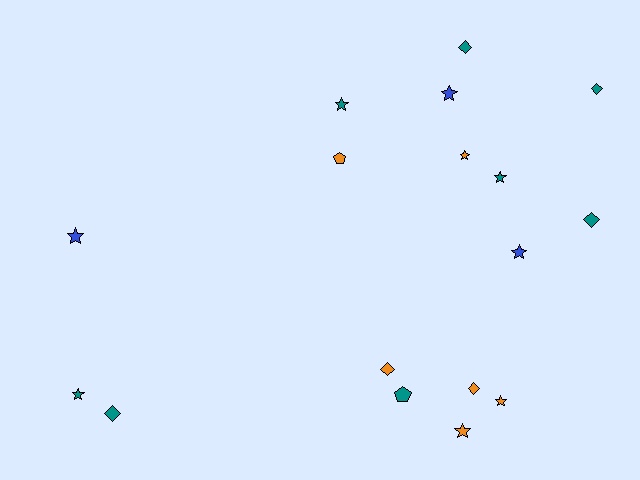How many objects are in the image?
There are 17 objects.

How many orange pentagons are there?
There is 1 orange pentagon.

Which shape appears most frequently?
Star, with 9 objects.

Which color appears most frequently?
Teal, with 8 objects.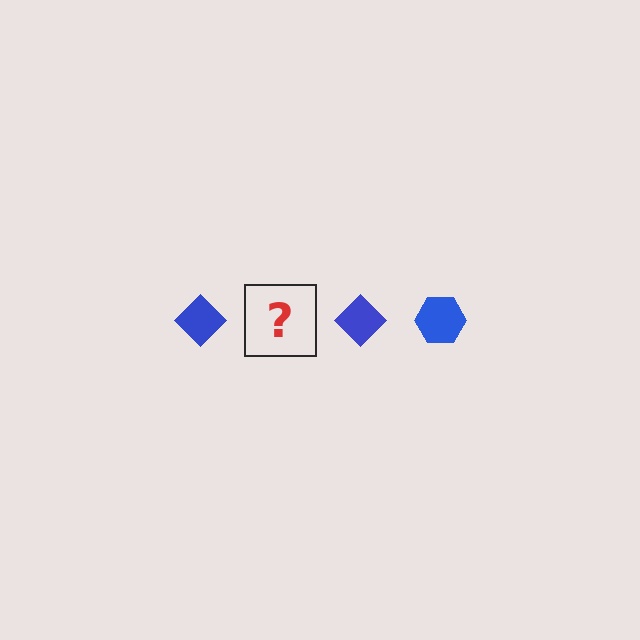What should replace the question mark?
The question mark should be replaced with a blue hexagon.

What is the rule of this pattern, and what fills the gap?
The rule is that the pattern cycles through diamond, hexagon shapes in blue. The gap should be filled with a blue hexagon.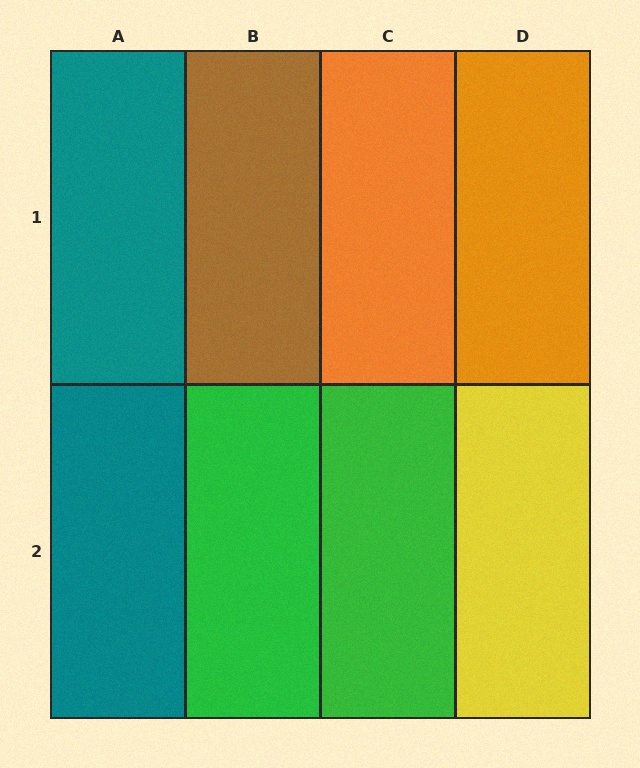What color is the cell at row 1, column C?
Orange.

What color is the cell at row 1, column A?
Teal.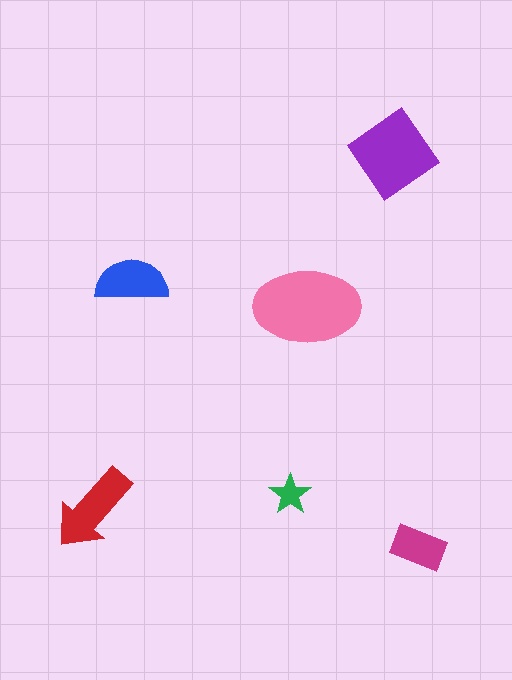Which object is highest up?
The purple diamond is topmost.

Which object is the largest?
The pink ellipse.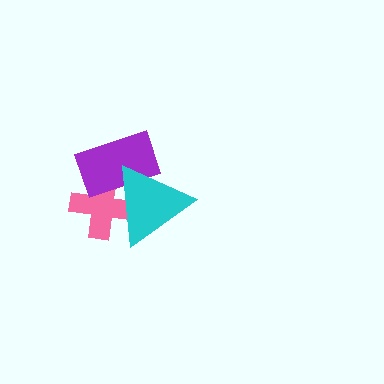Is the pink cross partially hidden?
Yes, it is partially covered by another shape.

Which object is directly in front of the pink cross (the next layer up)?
The purple rectangle is directly in front of the pink cross.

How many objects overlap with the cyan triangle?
2 objects overlap with the cyan triangle.